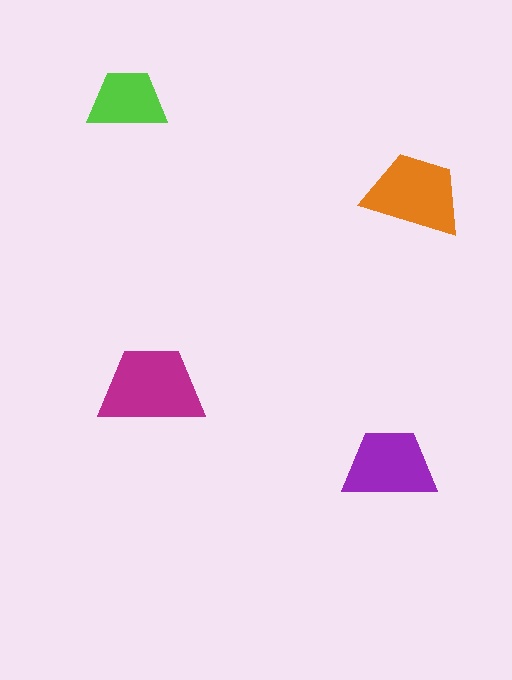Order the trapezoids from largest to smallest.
the magenta one, the orange one, the purple one, the lime one.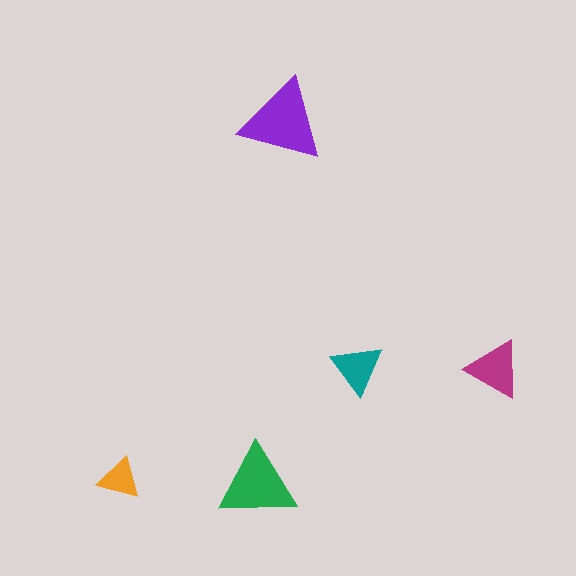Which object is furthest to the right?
The magenta triangle is rightmost.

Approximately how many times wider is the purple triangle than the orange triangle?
About 2 times wider.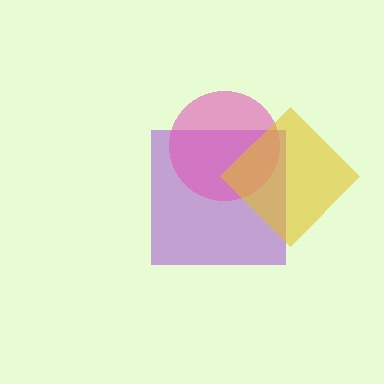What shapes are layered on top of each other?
The layered shapes are: a purple square, a pink circle, a yellow diamond.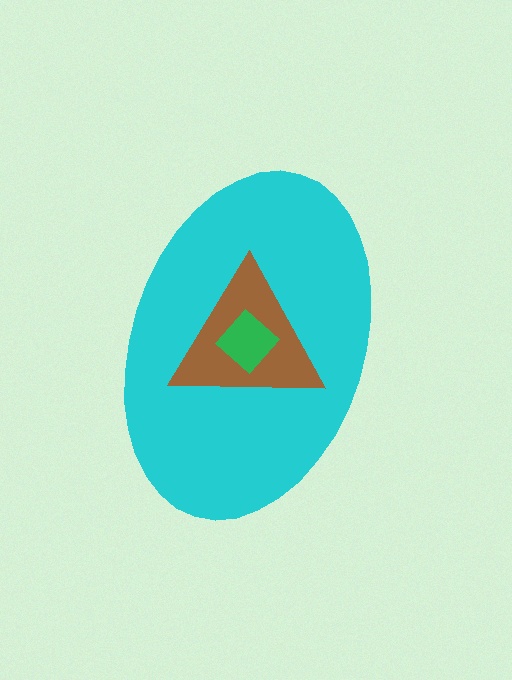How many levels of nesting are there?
3.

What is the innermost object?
The green diamond.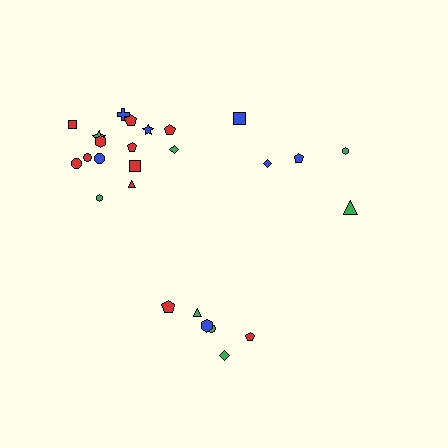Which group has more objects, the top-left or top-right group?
The top-left group.